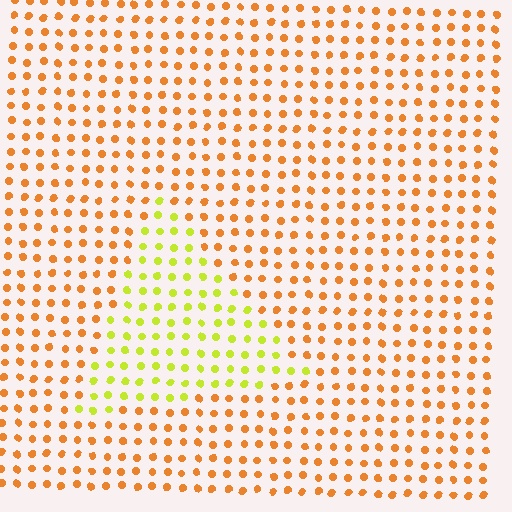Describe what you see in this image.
The image is filled with small orange elements in a uniform arrangement. A triangle-shaped region is visible where the elements are tinted to a slightly different hue, forming a subtle color boundary.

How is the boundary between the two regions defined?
The boundary is defined purely by a slight shift in hue (about 46 degrees). Spacing, size, and orientation are identical on both sides.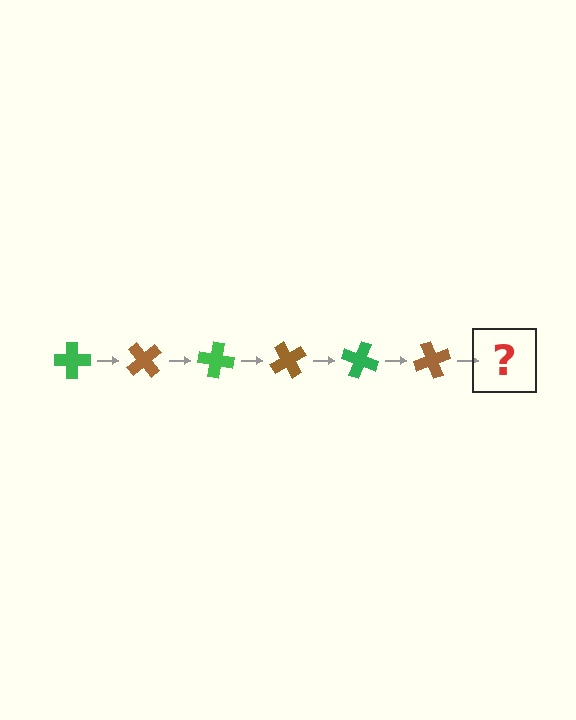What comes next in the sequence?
The next element should be a green cross, rotated 300 degrees from the start.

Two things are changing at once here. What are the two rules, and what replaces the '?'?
The two rules are that it rotates 50 degrees each step and the color cycles through green and brown. The '?' should be a green cross, rotated 300 degrees from the start.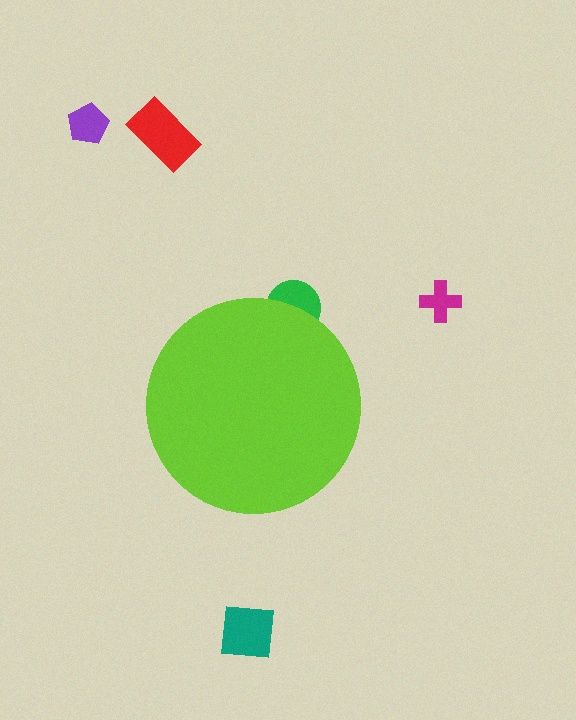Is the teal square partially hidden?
No, the teal square is fully visible.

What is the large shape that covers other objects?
A lime circle.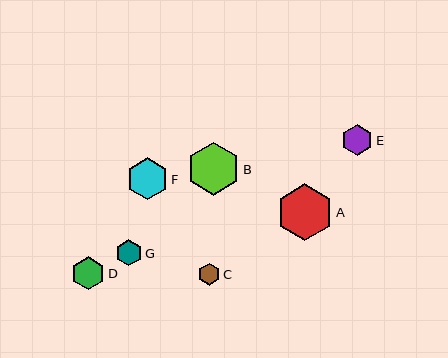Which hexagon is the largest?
Hexagon A is the largest with a size of approximately 57 pixels.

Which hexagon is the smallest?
Hexagon C is the smallest with a size of approximately 22 pixels.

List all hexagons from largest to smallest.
From largest to smallest: A, B, F, D, E, G, C.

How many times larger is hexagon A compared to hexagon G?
Hexagon A is approximately 2.2 times the size of hexagon G.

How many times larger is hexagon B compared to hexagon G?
Hexagon B is approximately 2.0 times the size of hexagon G.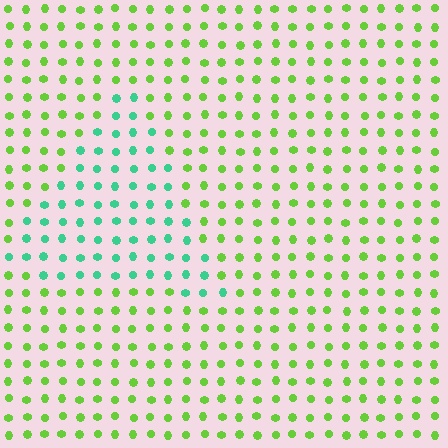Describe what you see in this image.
The image is filled with small lime elements in a uniform arrangement. A triangle-shaped region is visible where the elements are tinted to a slightly different hue, forming a subtle color boundary.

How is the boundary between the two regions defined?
The boundary is defined purely by a slight shift in hue (about 53 degrees). Spacing, size, and orientation are identical on both sides.